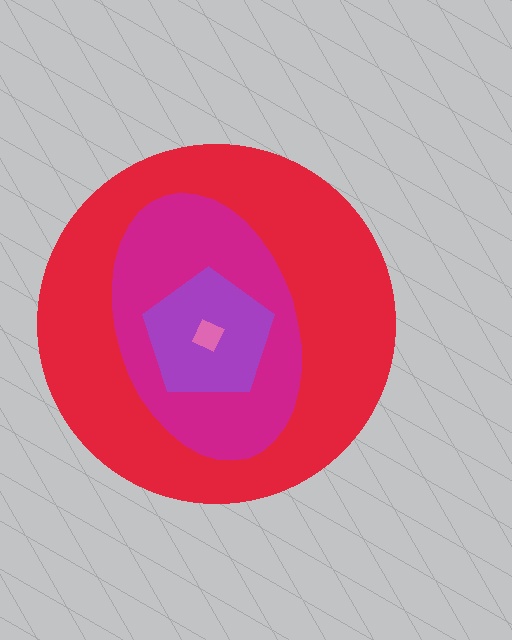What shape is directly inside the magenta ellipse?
The purple pentagon.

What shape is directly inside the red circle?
The magenta ellipse.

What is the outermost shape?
The red circle.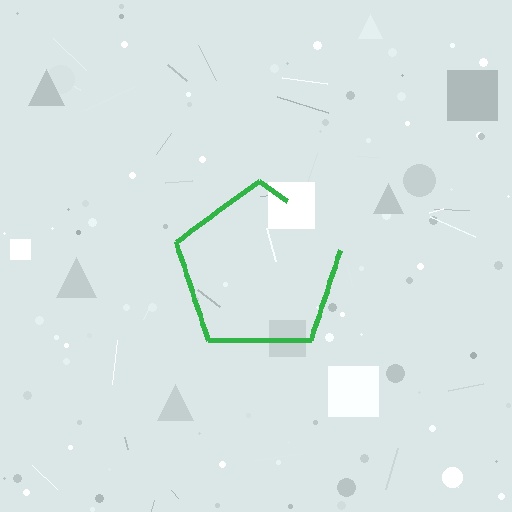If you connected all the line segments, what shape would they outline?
They would outline a pentagon.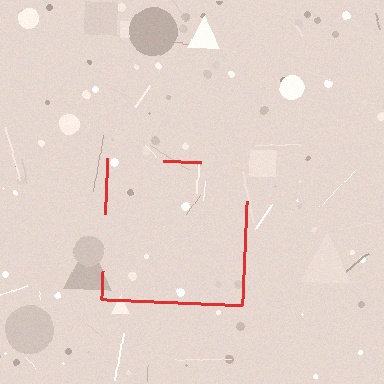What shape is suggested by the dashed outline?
The dashed outline suggests a square.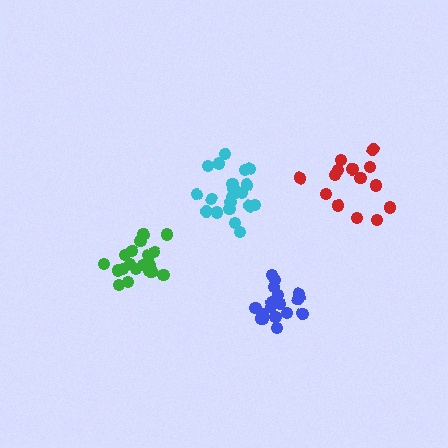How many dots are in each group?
Group 1: 21 dots, Group 2: 19 dots, Group 3: 15 dots, Group 4: 19 dots (74 total).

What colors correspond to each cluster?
The clusters are colored: cyan, green, red, blue.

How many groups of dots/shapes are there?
There are 4 groups.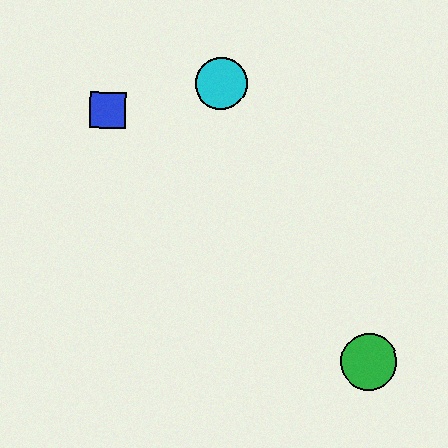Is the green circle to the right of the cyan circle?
Yes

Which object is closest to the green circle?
The cyan circle is closest to the green circle.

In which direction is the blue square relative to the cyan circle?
The blue square is to the left of the cyan circle.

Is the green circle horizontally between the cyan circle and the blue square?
No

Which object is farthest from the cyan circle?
The green circle is farthest from the cyan circle.